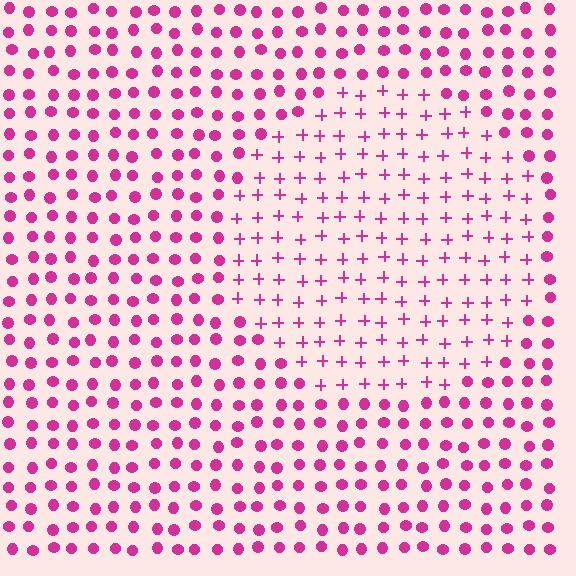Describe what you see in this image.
The image is filled with small magenta elements arranged in a uniform grid. A circle-shaped region contains plus signs, while the surrounding area contains circles. The boundary is defined purely by the change in element shape.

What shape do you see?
I see a circle.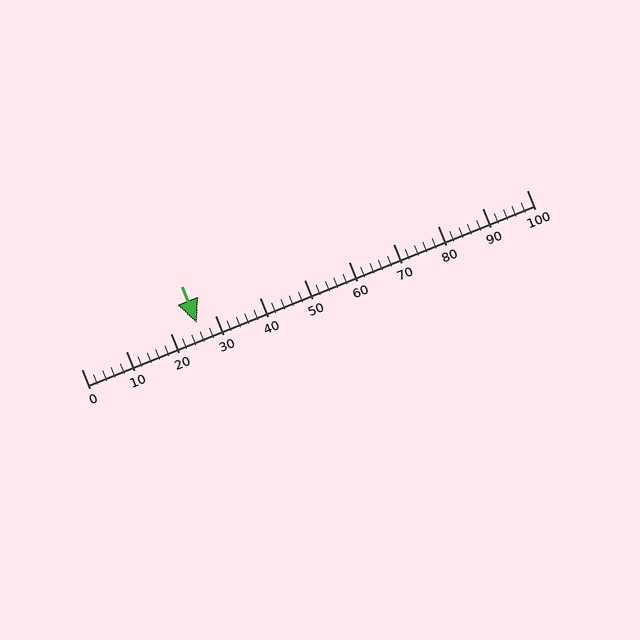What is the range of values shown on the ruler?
The ruler shows values from 0 to 100.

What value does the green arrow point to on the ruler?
The green arrow points to approximately 26.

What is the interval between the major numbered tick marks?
The major tick marks are spaced 10 units apart.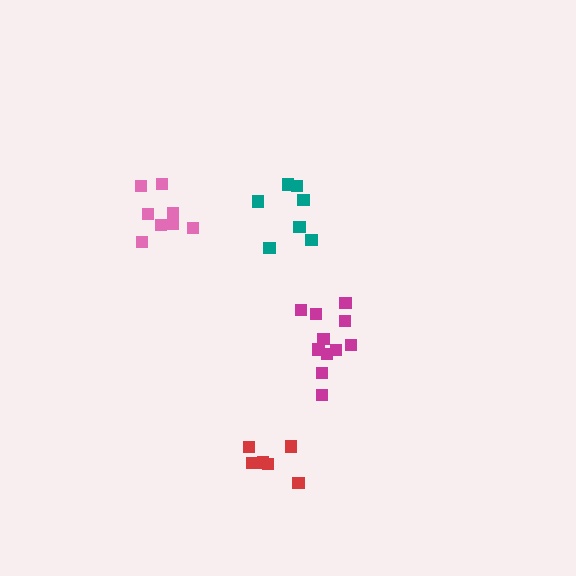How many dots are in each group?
Group 1: 7 dots, Group 2: 8 dots, Group 3: 7 dots, Group 4: 11 dots (33 total).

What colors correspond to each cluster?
The clusters are colored: red, pink, teal, magenta.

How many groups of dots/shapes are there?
There are 4 groups.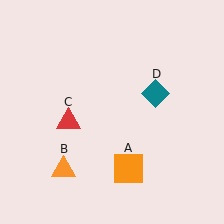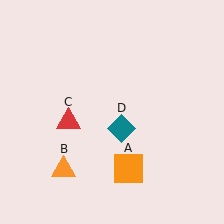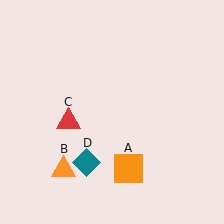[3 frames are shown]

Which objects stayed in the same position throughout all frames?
Orange square (object A) and orange triangle (object B) and red triangle (object C) remained stationary.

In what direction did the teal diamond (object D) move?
The teal diamond (object D) moved down and to the left.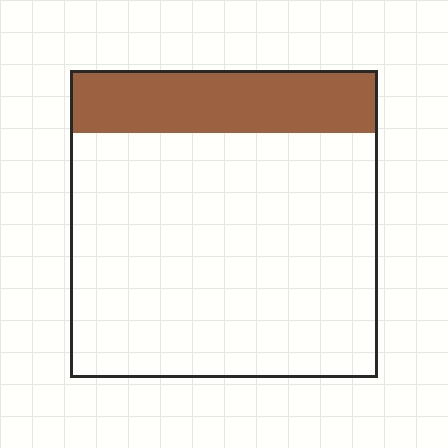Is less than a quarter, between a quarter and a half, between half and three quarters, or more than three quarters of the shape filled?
Less than a quarter.